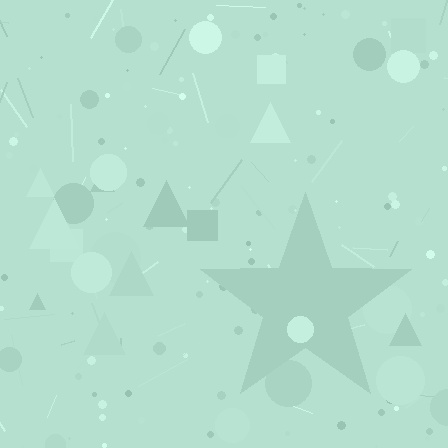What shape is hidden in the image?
A star is hidden in the image.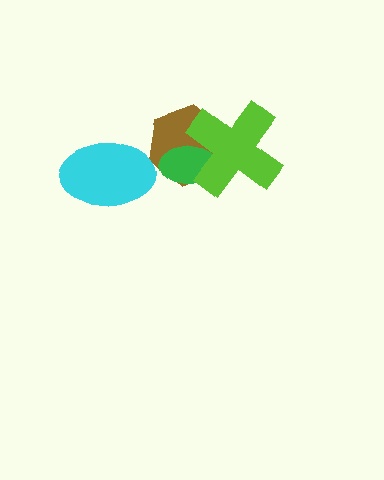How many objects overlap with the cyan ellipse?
0 objects overlap with the cyan ellipse.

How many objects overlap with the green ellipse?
2 objects overlap with the green ellipse.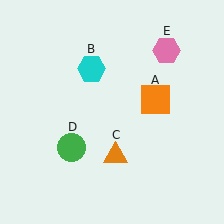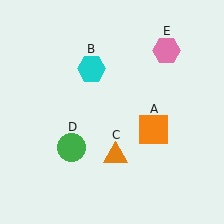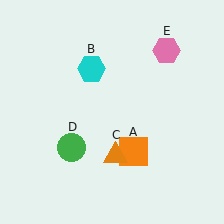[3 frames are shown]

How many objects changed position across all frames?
1 object changed position: orange square (object A).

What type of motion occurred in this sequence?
The orange square (object A) rotated clockwise around the center of the scene.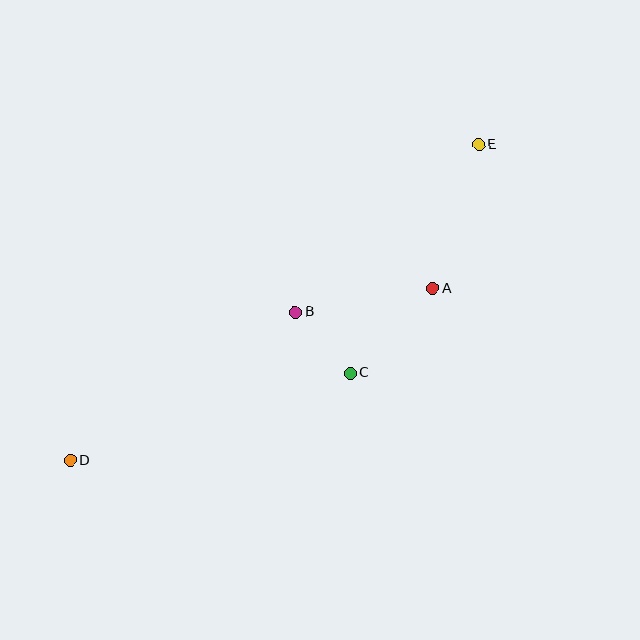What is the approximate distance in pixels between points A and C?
The distance between A and C is approximately 118 pixels.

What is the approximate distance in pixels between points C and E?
The distance between C and E is approximately 262 pixels.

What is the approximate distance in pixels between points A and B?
The distance between A and B is approximately 139 pixels.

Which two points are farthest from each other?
Points D and E are farthest from each other.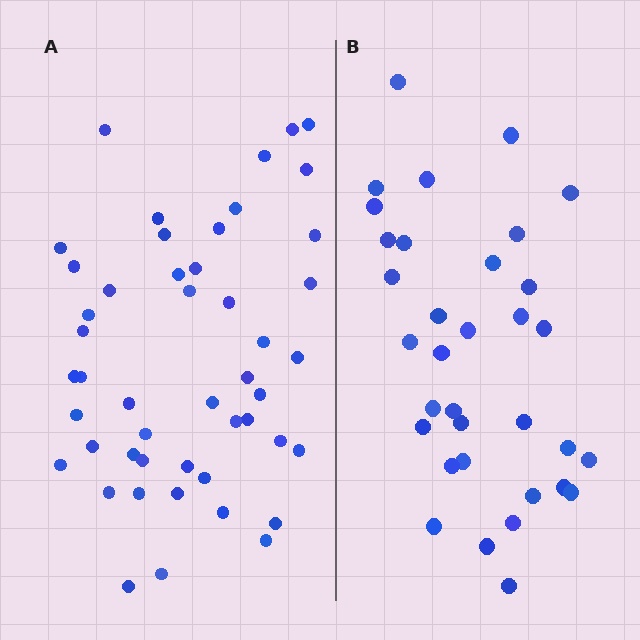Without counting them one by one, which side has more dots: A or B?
Region A (the left region) has more dots.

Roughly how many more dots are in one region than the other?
Region A has approximately 15 more dots than region B.